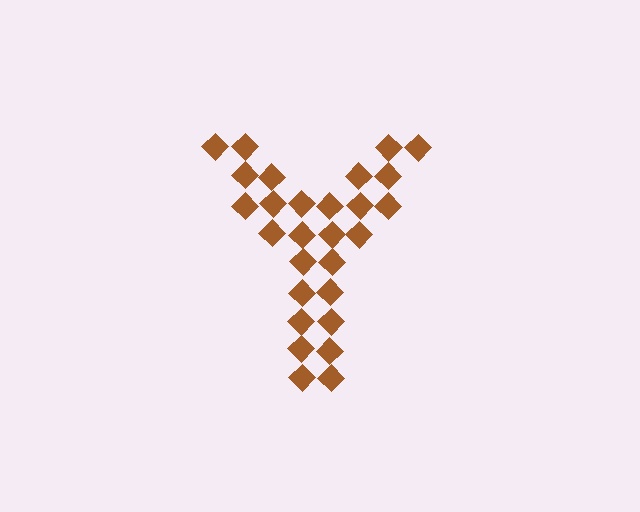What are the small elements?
The small elements are diamonds.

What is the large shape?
The large shape is the letter Y.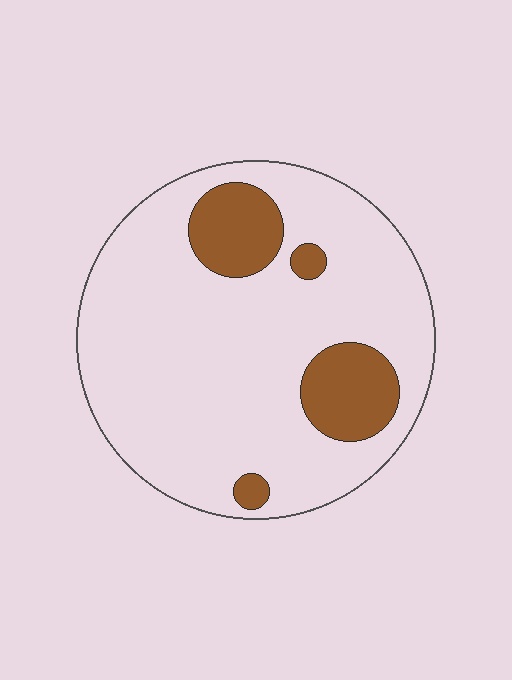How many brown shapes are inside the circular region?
4.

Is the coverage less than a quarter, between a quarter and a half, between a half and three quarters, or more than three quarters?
Less than a quarter.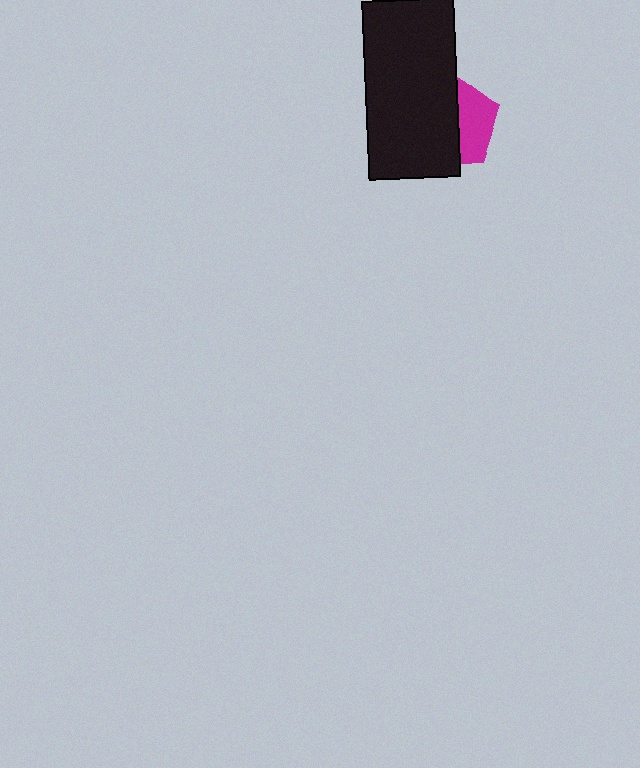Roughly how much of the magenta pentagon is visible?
A small part of it is visible (roughly 40%).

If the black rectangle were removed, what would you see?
You would see the complete magenta pentagon.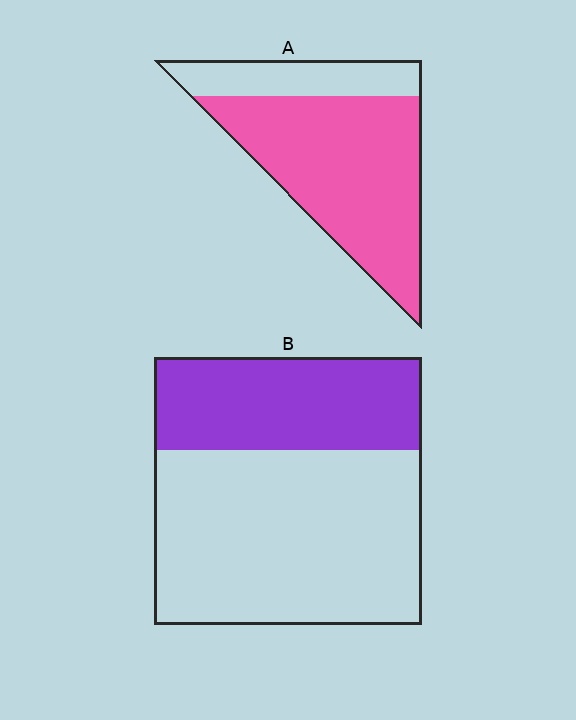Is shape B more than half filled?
No.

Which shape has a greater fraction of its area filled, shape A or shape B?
Shape A.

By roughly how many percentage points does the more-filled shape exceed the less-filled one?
By roughly 40 percentage points (A over B).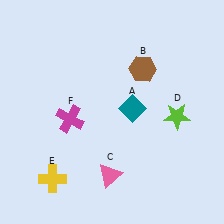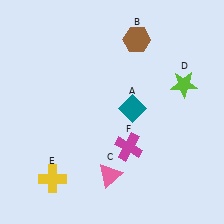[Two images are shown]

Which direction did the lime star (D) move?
The lime star (D) moved up.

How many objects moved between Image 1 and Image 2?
3 objects moved between the two images.